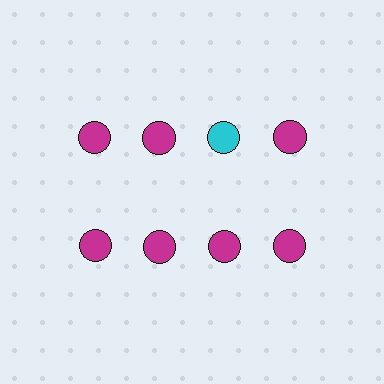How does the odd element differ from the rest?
It has a different color: cyan instead of magenta.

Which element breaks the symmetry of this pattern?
The cyan circle in the top row, center column breaks the symmetry. All other shapes are magenta circles.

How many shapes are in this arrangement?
There are 8 shapes arranged in a grid pattern.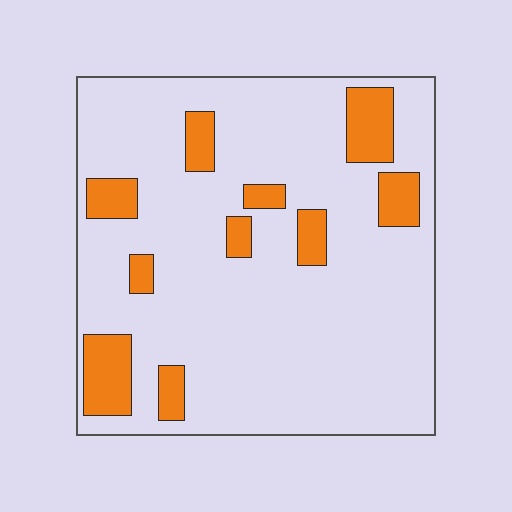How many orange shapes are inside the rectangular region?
10.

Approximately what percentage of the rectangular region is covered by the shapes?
Approximately 15%.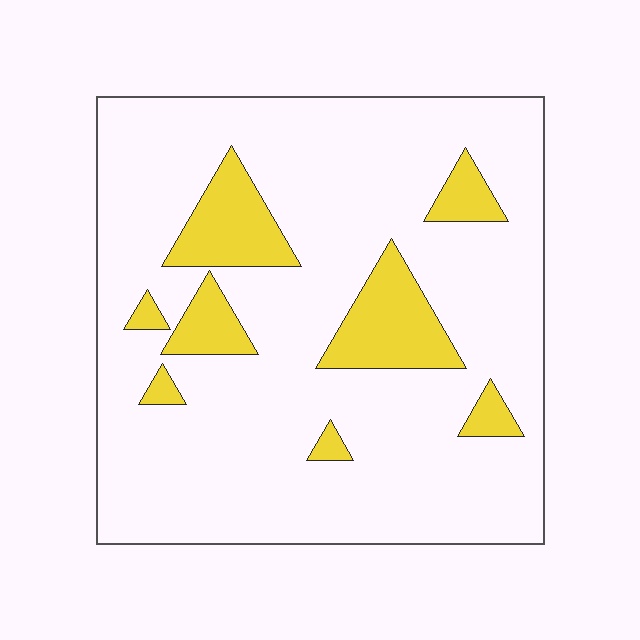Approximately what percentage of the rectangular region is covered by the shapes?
Approximately 15%.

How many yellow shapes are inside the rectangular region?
8.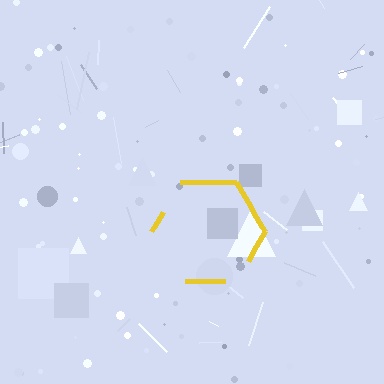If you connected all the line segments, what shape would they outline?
They would outline a hexagon.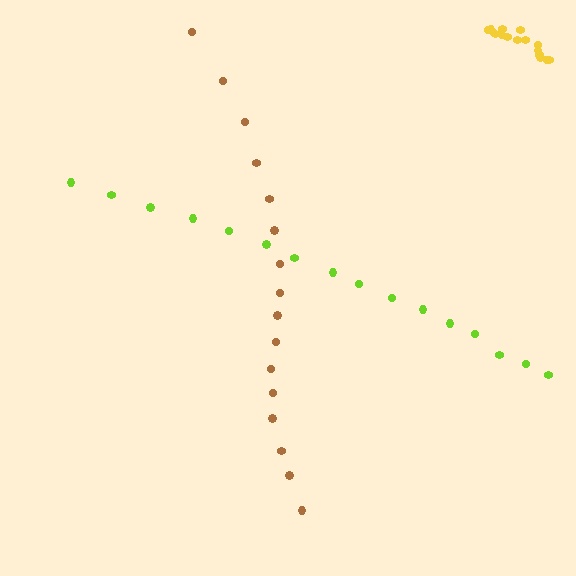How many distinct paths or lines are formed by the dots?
There are 3 distinct paths.